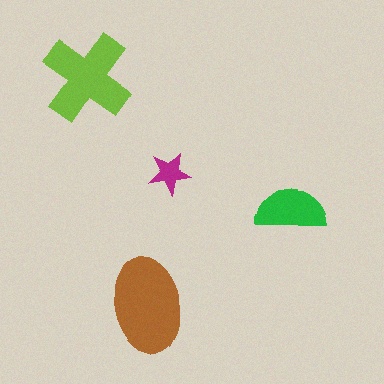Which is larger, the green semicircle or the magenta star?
The green semicircle.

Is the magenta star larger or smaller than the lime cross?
Smaller.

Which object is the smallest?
The magenta star.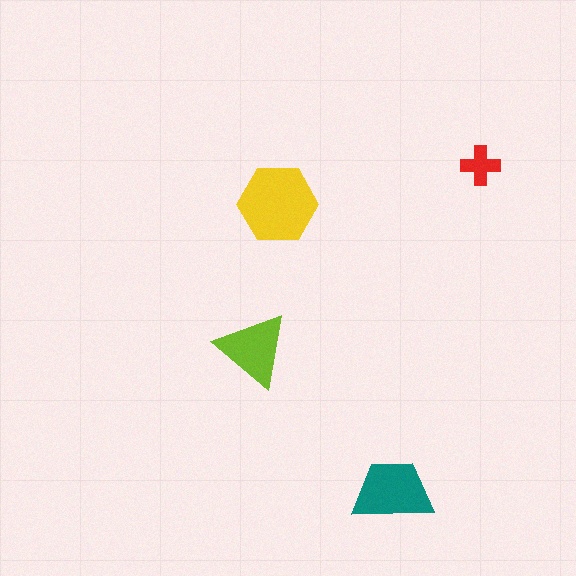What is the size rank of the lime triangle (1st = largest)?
3rd.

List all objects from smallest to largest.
The red cross, the lime triangle, the teal trapezoid, the yellow hexagon.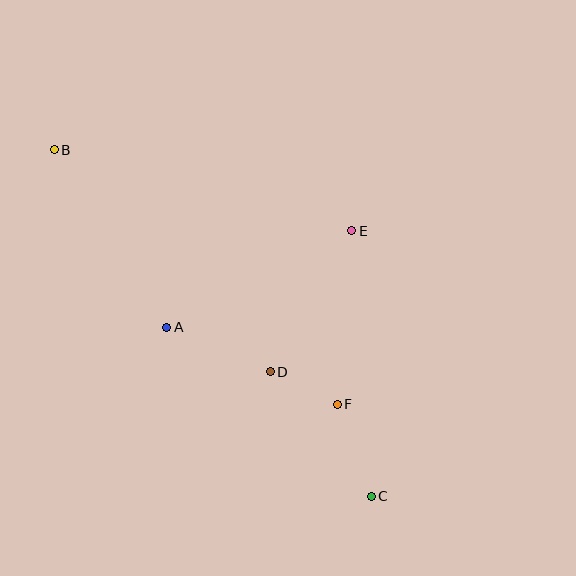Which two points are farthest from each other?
Points B and C are farthest from each other.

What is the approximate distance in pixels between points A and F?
The distance between A and F is approximately 187 pixels.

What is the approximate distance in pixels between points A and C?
The distance between A and C is approximately 266 pixels.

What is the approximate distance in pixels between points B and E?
The distance between B and E is approximately 309 pixels.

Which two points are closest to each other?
Points D and F are closest to each other.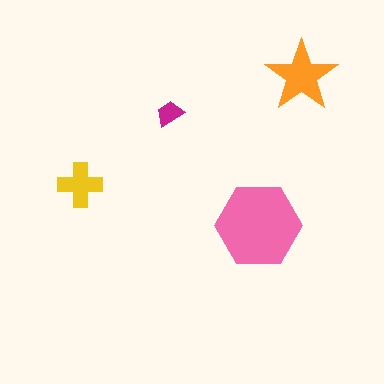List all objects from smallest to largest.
The magenta trapezoid, the yellow cross, the orange star, the pink hexagon.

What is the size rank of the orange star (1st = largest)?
2nd.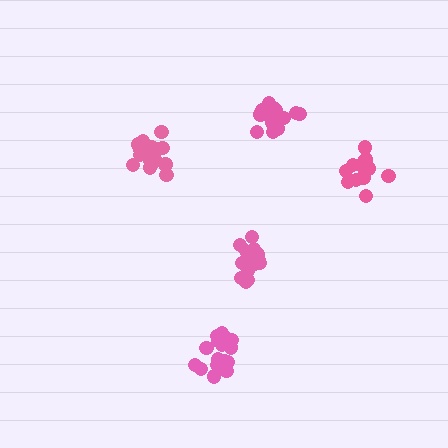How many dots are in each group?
Group 1: 16 dots, Group 2: 20 dots, Group 3: 14 dots, Group 4: 18 dots, Group 5: 17 dots (85 total).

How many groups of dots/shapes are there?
There are 5 groups.